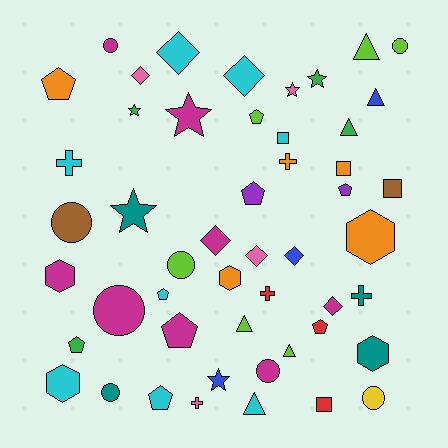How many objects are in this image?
There are 50 objects.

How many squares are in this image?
There are 4 squares.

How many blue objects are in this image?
There are 3 blue objects.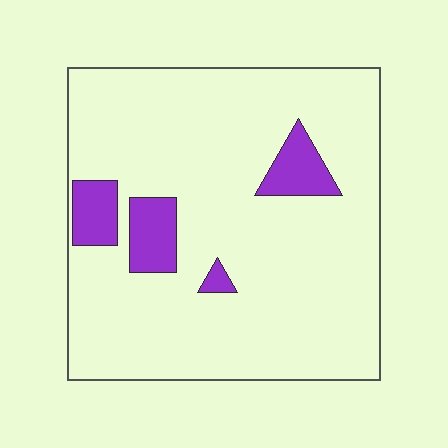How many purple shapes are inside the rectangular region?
4.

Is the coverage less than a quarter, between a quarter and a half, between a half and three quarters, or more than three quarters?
Less than a quarter.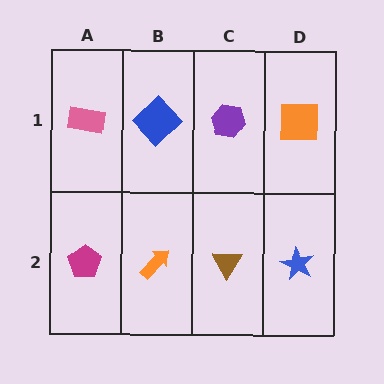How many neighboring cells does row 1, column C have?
3.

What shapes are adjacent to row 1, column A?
A magenta pentagon (row 2, column A), a blue diamond (row 1, column B).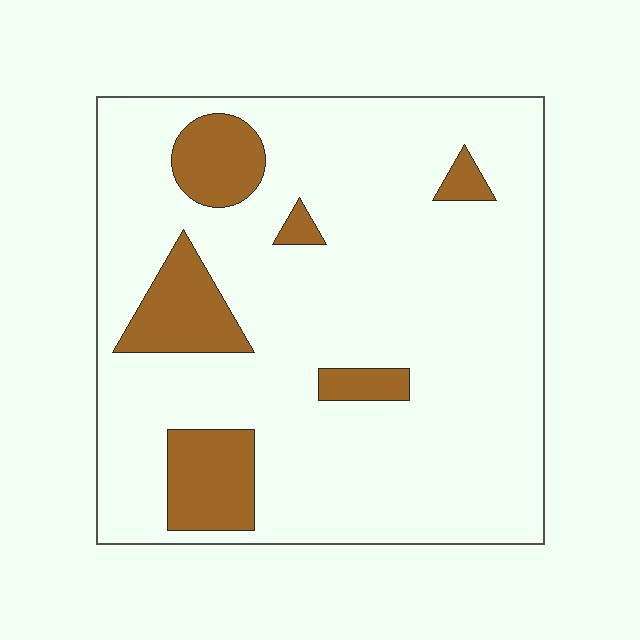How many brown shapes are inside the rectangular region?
6.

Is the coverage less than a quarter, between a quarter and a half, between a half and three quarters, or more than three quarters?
Less than a quarter.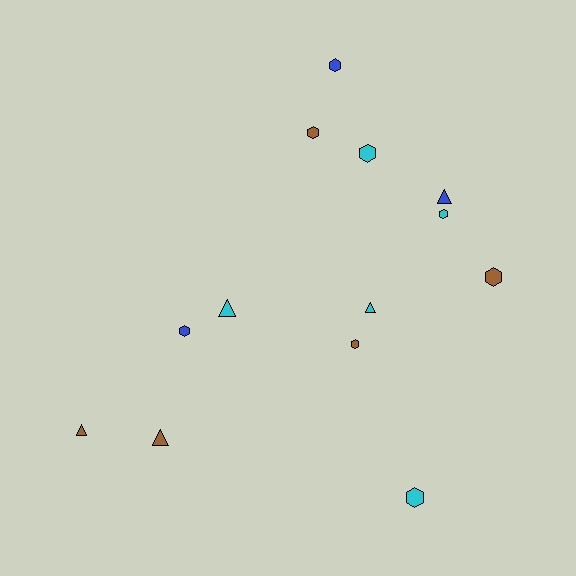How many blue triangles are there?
There is 1 blue triangle.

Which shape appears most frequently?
Hexagon, with 8 objects.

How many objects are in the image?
There are 13 objects.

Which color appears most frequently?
Brown, with 5 objects.